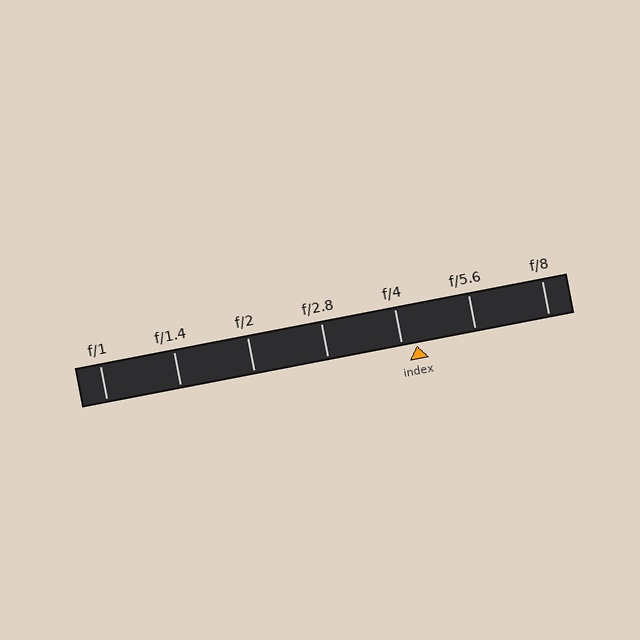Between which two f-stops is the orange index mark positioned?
The index mark is between f/4 and f/5.6.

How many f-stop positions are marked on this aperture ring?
There are 7 f-stop positions marked.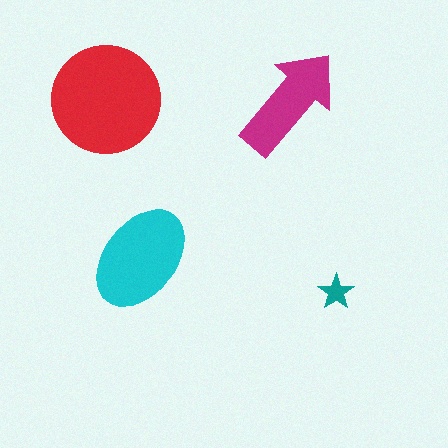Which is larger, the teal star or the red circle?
The red circle.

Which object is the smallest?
The teal star.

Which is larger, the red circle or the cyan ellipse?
The red circle.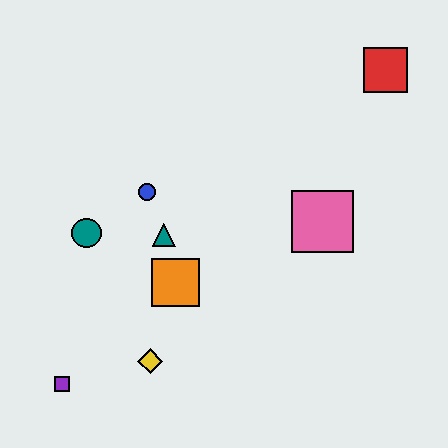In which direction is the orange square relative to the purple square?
The orange square is to the right of the purple square.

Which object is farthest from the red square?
The purple square is farthest from the red square.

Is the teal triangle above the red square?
No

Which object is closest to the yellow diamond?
The orange square is closest to the yellow diamond.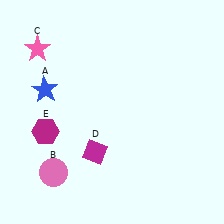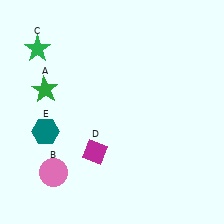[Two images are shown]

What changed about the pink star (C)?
In Image 1, C is pink. In Image 2, it changed to green.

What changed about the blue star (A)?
In Image 1, A is blue. In Image 2, it changed to green.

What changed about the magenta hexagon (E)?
In Image 1, E is magenta. In Image 2, it changed to teal.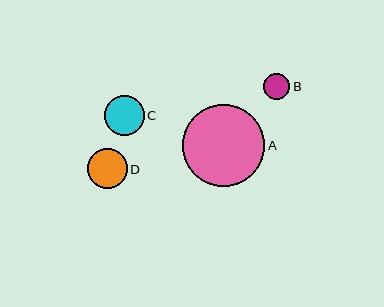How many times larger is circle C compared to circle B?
Circle C is approximately 1.6 times the size of circle B.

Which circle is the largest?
Circle A is the largest with a size of approximately 82 pixels.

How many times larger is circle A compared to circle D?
Circle A is approximately 2.1 times the size of circle D.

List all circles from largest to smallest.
From largest to smallest: A, C, D, B.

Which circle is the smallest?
Circle B is the smallest with a size of approximately 26 pixels.